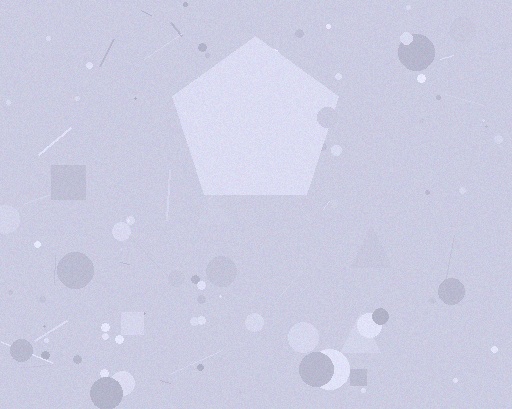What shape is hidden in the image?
A pentagon is hidden in the image.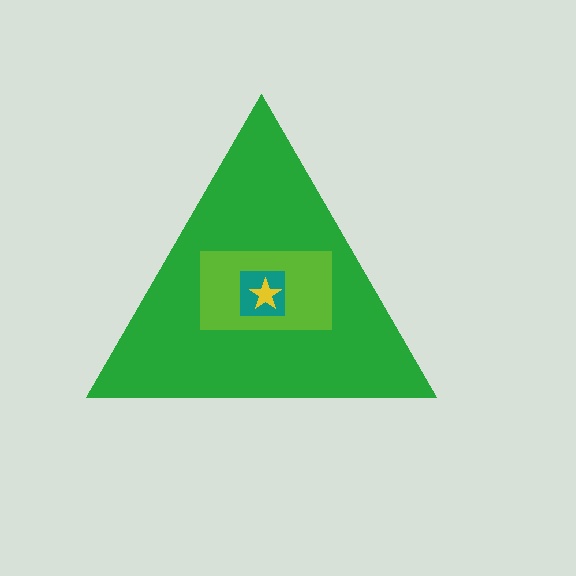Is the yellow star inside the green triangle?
Yes.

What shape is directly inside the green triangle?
The lime rectangle.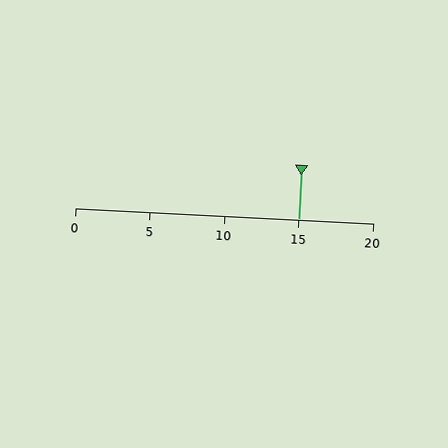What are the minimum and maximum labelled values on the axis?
The axis runs from 0 to 20.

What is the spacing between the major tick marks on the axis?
The major ticks are spaced 5 apart.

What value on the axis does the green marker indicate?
The marker indicates approximately 15.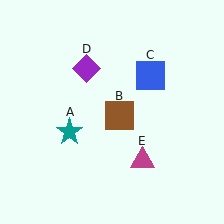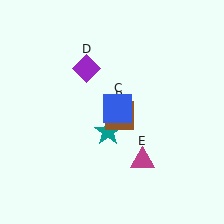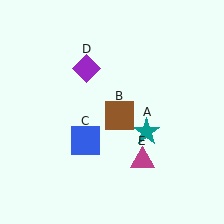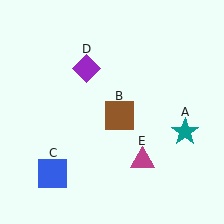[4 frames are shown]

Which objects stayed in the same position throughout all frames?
Brown square (object B) and purple diamond (object D) and magenta triangle (object E) remained stationary.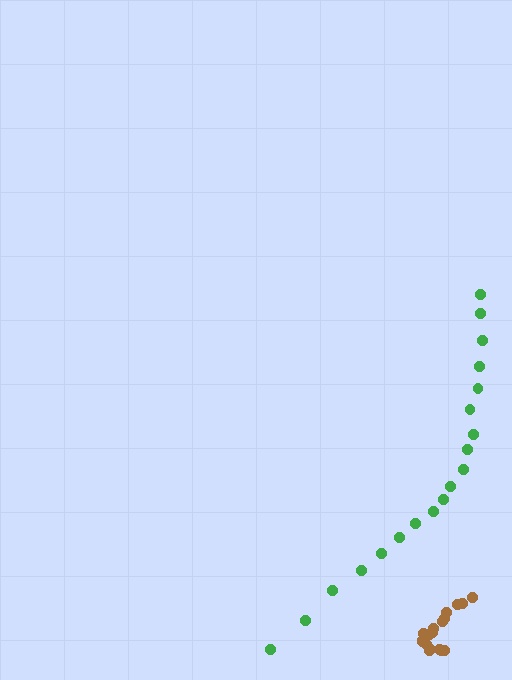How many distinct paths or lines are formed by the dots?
There are 2 distinct paths.